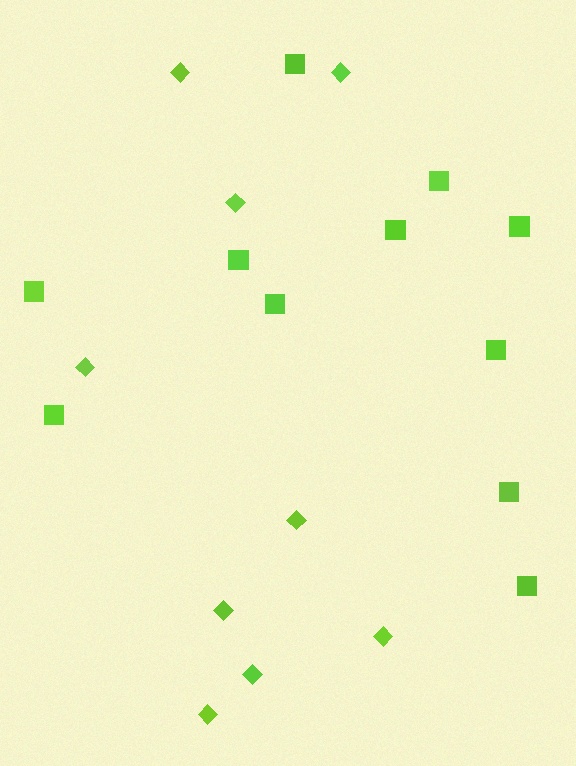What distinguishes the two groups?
There are 2 groups: one group of squares (11) and one group of diamonds (9).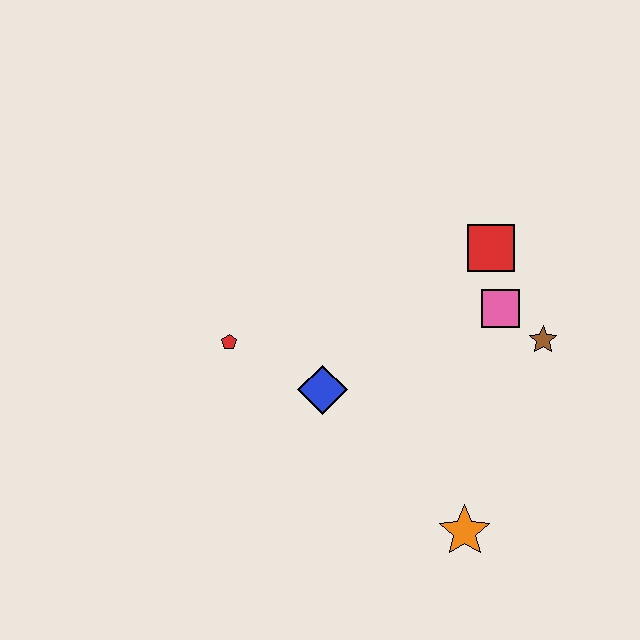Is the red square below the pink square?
No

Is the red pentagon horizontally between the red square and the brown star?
No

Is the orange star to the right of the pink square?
No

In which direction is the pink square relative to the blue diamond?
The pink square is to the right of the blue diamond.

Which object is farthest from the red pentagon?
The brown star is farthest from the red pentagon.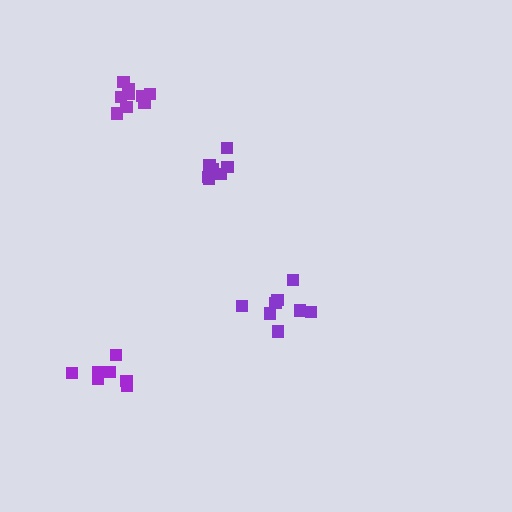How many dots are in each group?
Group 1: 8 dots, Group 2: 7 dots, Group 3: 8 dots, Group 4: 9 dots (32 total).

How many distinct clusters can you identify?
There are 4 distinct clusters.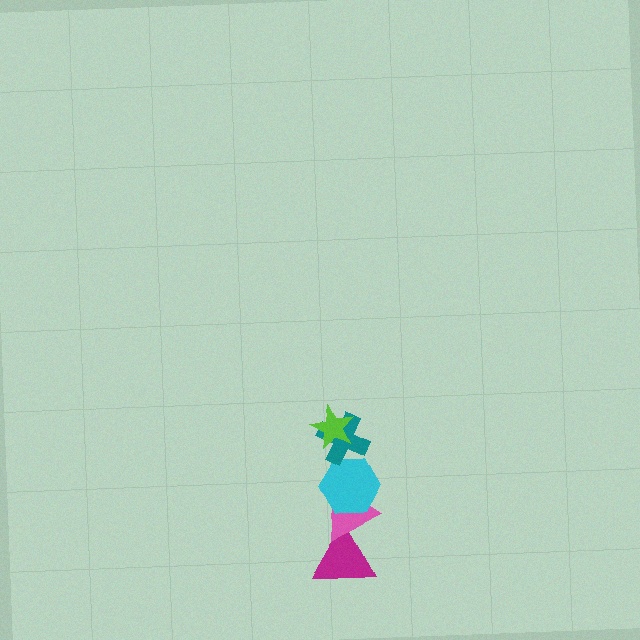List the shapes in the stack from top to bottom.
From top to bottom: the lime star, the teal cross, the cyan hexagon, the pink triangle, the magenta triangle.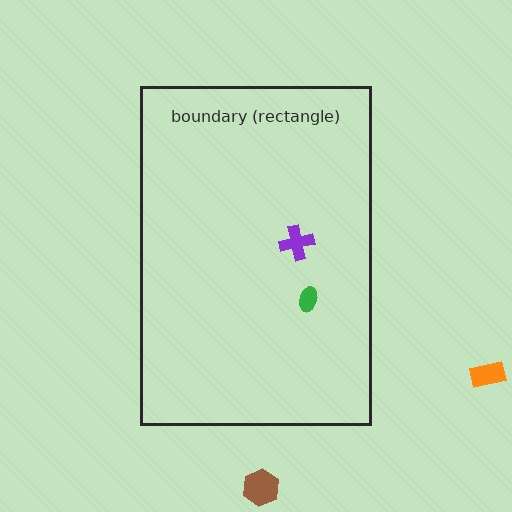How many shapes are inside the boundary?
2 inside, 2 outside.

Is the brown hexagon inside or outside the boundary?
Outside.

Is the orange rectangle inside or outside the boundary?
Outside.